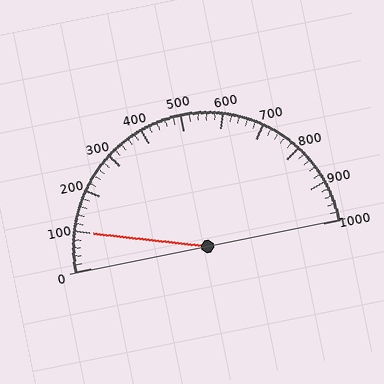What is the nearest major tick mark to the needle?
The nearest major tick mark is 100.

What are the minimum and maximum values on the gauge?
The gauge ranges from 0 to 1000.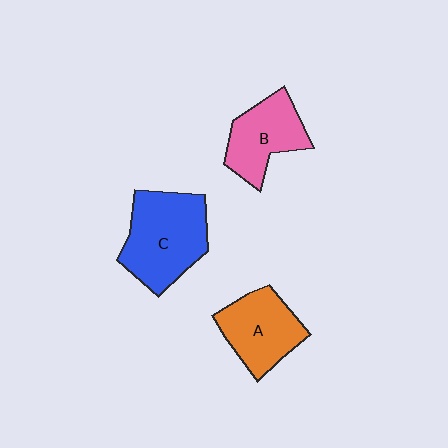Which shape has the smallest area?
Shape B (pink).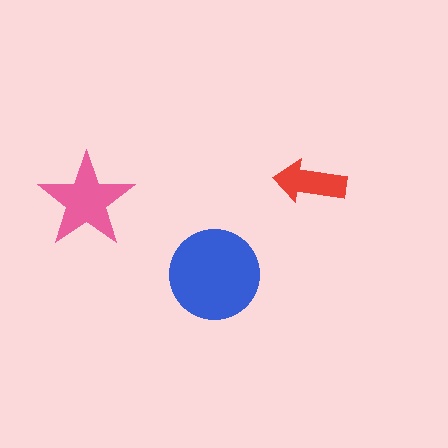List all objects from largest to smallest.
The blue circle, the pink star, the red arrow.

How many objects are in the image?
There are 3 objects in the image.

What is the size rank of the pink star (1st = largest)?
2nd.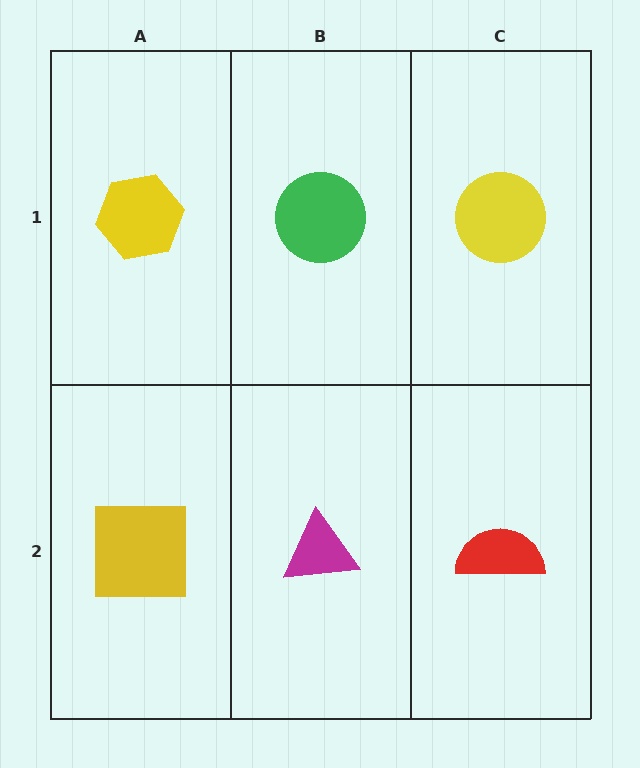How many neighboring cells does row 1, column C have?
2.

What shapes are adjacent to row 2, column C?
A yellow circle (row 1, column C), a magenta triangle (row 2, column B).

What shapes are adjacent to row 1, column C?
A red semicircle (row 2, column C), a green circle (row 1, column B).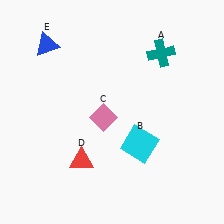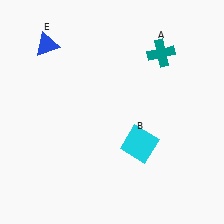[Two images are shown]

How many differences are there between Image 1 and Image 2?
There are 2 differences between the two images.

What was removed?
The red triangle (D), the pink diamond (C) were removed in Image 2.